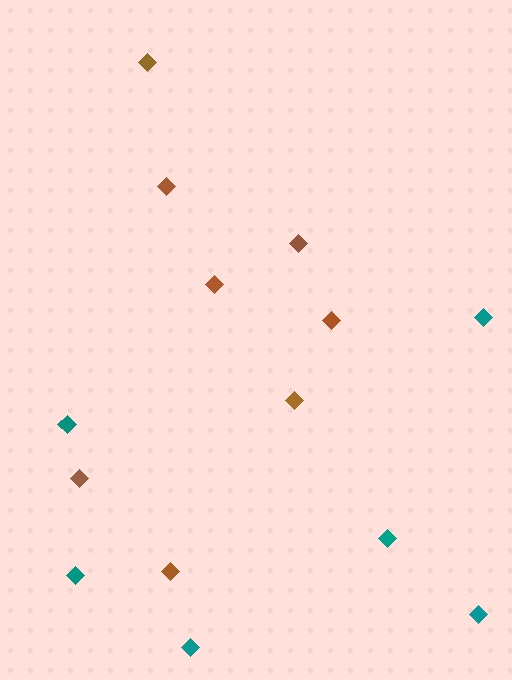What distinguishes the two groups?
There are 2 groups: one group of brown diamonds (8) and one group of teal diamonds (6).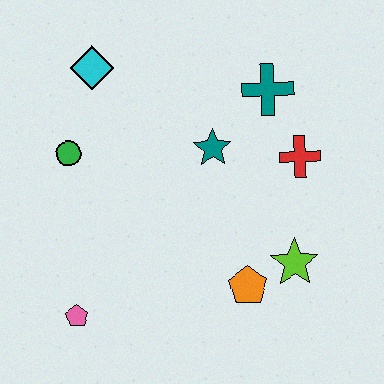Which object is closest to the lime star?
The orange pentagon is closest to the lime star.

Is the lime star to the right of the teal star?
Yes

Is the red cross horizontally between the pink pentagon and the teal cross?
No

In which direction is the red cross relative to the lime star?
The red cross is above the lime star.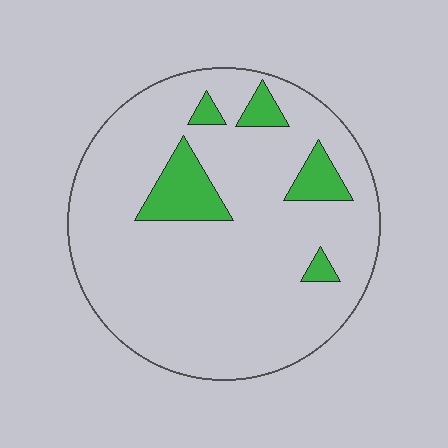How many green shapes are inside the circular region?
5.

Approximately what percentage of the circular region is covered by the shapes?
Approximately 10%.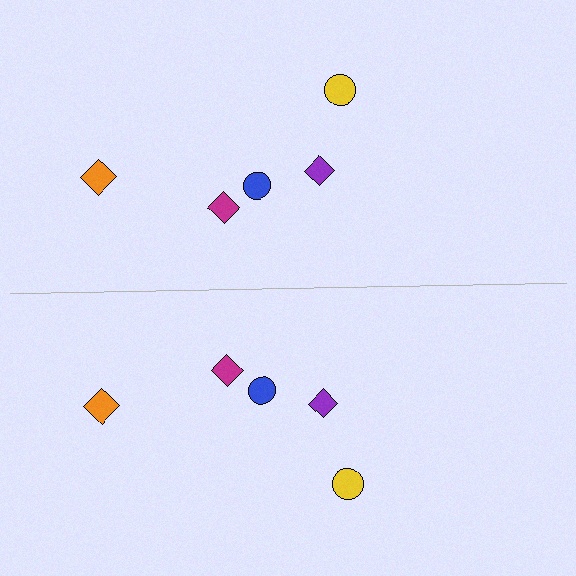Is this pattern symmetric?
Yes, this pattern has bilateral (reflection) symmetry.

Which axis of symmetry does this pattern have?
The pattern has a horizontal axis of symmetry running through the center of the image.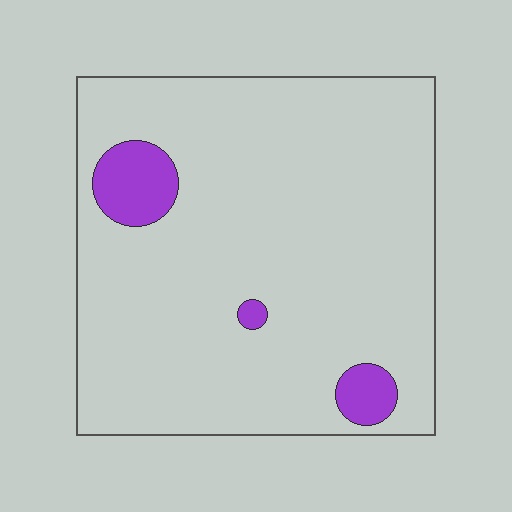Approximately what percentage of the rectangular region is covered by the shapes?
Approximately 10%.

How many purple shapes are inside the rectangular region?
3.